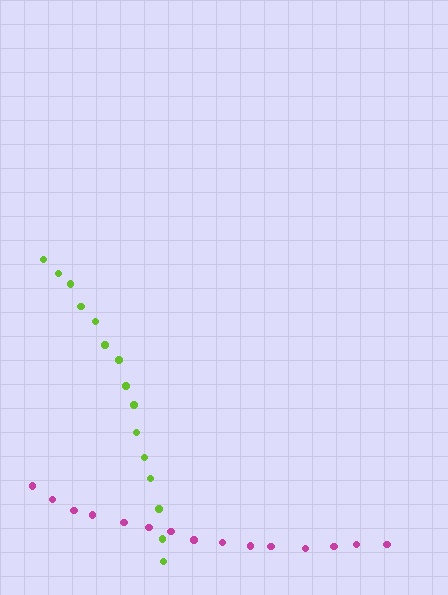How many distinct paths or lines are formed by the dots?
There are 2 distinct paths.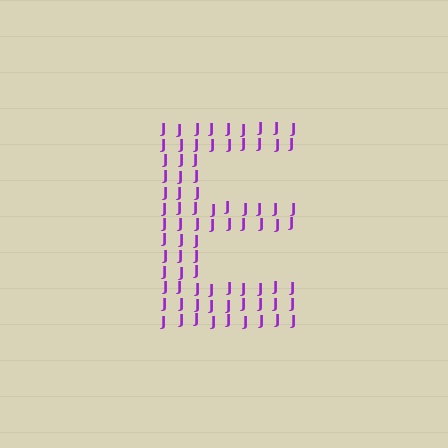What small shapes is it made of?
It is made of small letter J's.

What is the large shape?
The large shape is the letter E.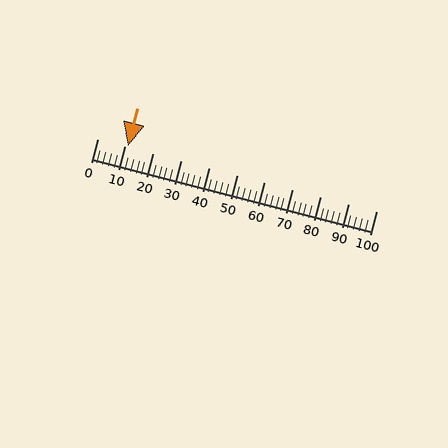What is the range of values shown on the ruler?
The ruler shows values from 0 to 100.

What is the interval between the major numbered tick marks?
The major tick marks are spaced 10 units apart.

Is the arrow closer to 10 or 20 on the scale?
The arrow is closer to 10.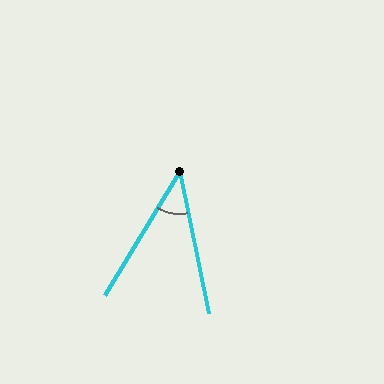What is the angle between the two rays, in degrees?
Approximately 43 degrees.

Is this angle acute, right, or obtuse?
It is acute.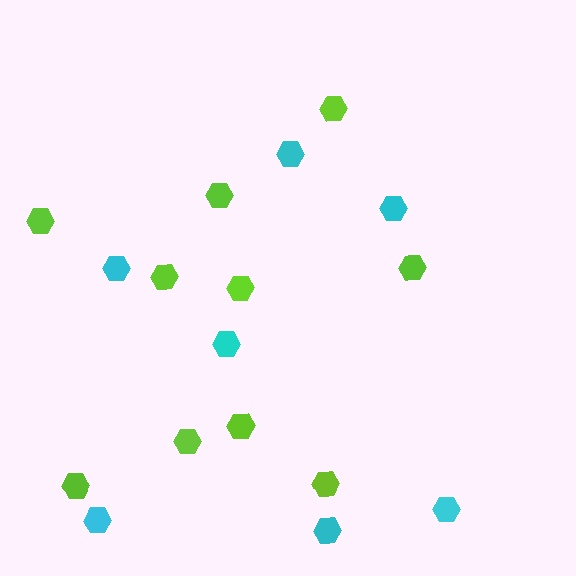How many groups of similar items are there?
There are 2 groups: one group of cyan hexagons (7) and one group of lime hexagons (10).